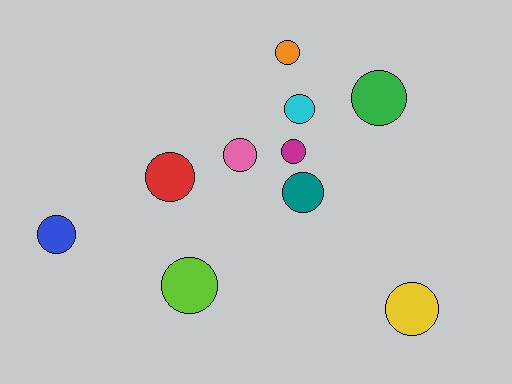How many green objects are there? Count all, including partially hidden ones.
There is 1 green object.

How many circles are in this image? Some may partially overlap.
There are 10 circles.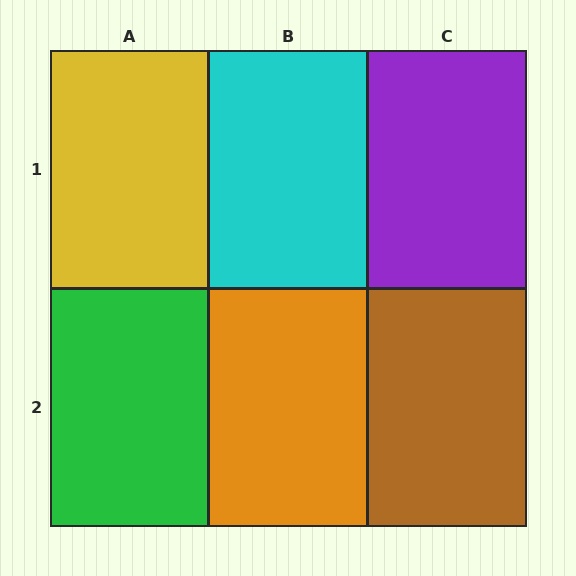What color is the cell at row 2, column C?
Brown.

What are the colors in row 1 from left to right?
Yellow, cyan, purple.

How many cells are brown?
1 cell is brown.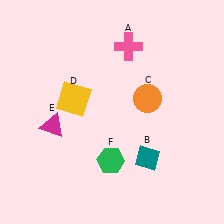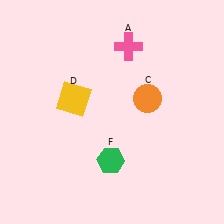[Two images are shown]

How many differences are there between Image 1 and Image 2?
There are 2 differences between the two images.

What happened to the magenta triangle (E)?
The magenta triangle (E) was removed in Image 2. It was in the bottom-left area of Image 1.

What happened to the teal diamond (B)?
The teal diamond (B) was removed in Image 2. It was in the bottom-right area of Image 1.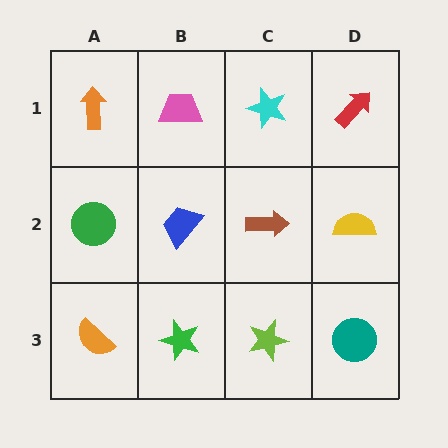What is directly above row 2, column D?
A red arrow.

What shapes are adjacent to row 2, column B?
A pink trapezoid (row 1, column B), a green star (row 3, column B), a green circle (row 2, column A), a brown arrow (row 2, column C).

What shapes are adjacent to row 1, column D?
A yellow semicircle (row 2, column D), a cyan star (row 1, column C).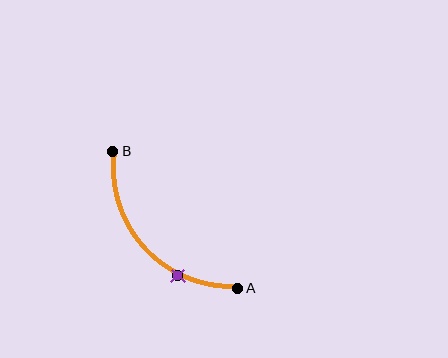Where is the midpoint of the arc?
The arc midpoint is the point on the curve farthest from the straight line joining A and B. It sits below and to the left of that line.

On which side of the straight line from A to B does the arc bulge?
The arc bulges below and to the left of the straight line connecting A and B.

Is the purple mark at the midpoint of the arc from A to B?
No. The purple mark lies on the arc but is closer to endpoint A. The arc midpoint would be at the point on the curve equidistant along the arc from both A and B.